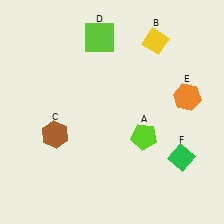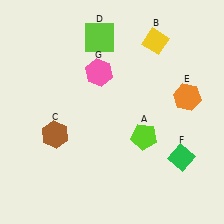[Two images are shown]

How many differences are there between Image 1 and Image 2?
There is 1 difference between the two images.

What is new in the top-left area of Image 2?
A pink hexagon (G) was added in the top-left area of Image 2.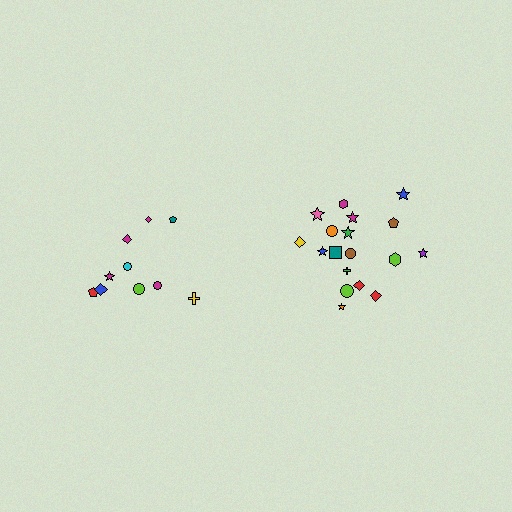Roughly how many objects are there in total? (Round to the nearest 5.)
Roughly 30 objects in total.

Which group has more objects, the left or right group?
The right group.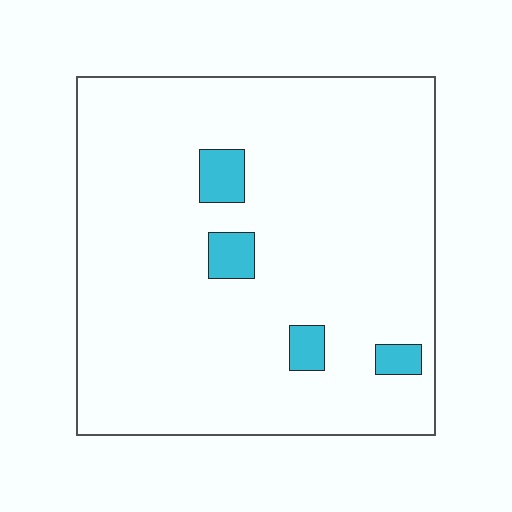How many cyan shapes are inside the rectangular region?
4.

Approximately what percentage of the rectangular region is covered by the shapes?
Approximately 5%.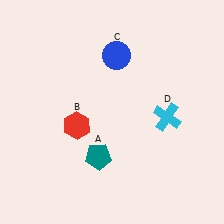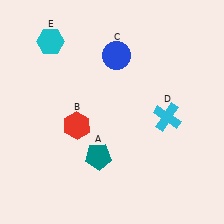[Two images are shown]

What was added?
A cyan hexagon (E) was added in Image 2.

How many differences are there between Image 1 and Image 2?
There is 1 difference between the two images.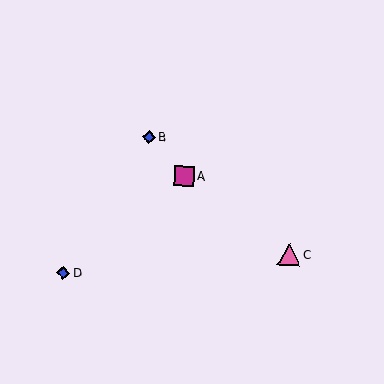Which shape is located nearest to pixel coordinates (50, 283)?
The blue diamond (labeled D) at (63, 273) is nearest to that location.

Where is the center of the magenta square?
The center of the magenta square is at (184, 176).